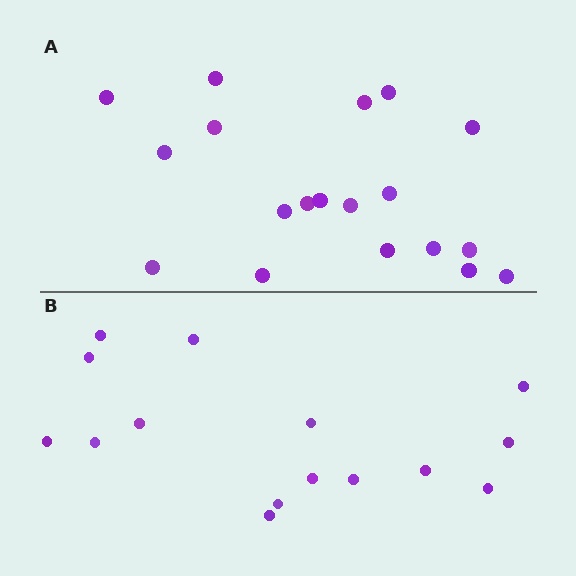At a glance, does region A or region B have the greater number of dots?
Region A (the top region) has more dots.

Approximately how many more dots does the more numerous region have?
Region A has about 4 more dots than region B.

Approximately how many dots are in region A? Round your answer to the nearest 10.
About 20 dots. (The exact count is 19, which rounds to 20.)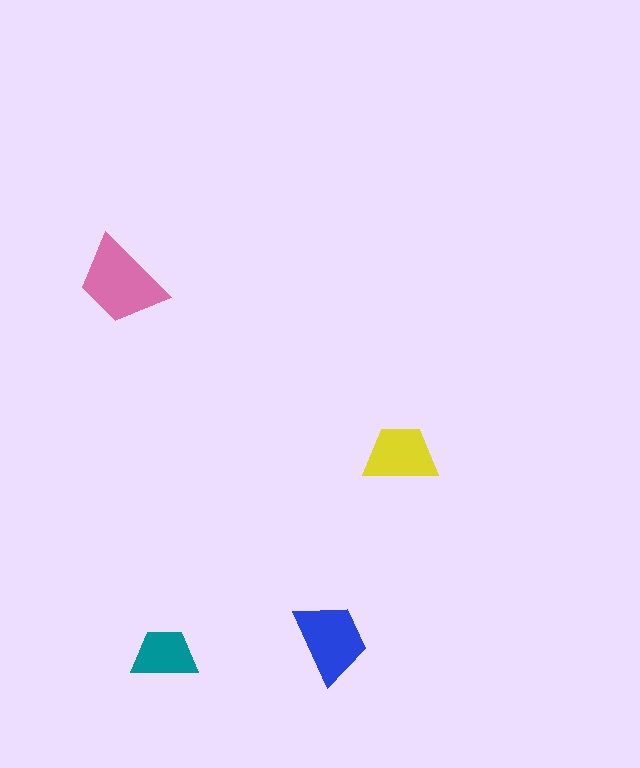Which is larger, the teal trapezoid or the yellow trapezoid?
The yellow one.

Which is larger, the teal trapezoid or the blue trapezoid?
The blue one.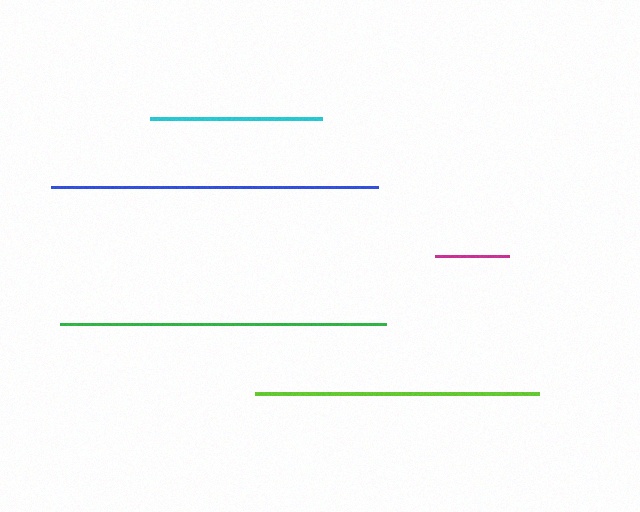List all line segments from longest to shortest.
From longest to shortest: blue, green, lime, cyan, magenta.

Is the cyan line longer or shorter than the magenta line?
The cyan line is longer than the magenta line.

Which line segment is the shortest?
The magenta line is the shortest at approximately 75 pixels.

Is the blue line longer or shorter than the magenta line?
The blue line is longer than the magenta line.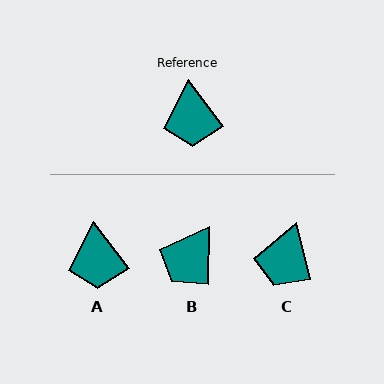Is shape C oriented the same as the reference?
No, it is off by about 23 degrees.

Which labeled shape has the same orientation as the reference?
A.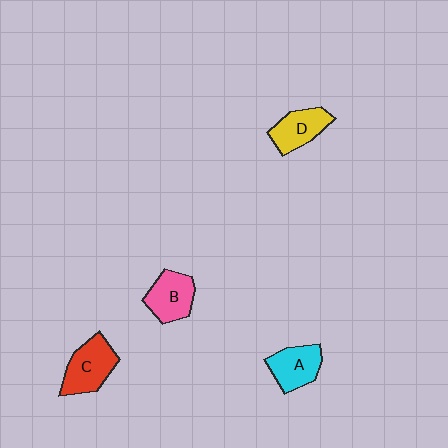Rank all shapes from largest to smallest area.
From largest to smallest: C (red), B (pink), A (cyan), D (yellow).